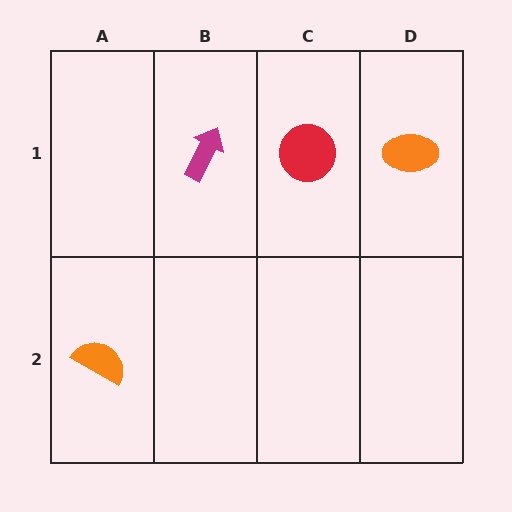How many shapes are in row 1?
3 shapes.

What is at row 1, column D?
An orange ellipse.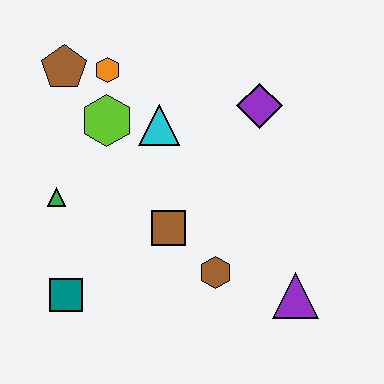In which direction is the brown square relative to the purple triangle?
The brown square is to the left of the purple triangle.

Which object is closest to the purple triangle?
The brown hexagon is closest to the purple triangle.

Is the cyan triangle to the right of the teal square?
Yes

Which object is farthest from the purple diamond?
The teal square is farthest from the purple diamond.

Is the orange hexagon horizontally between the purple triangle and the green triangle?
Yes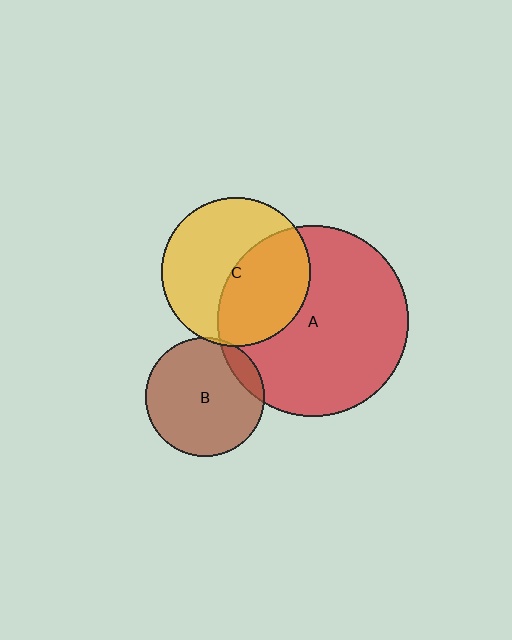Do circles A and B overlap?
Yes.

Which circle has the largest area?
Circle A (red).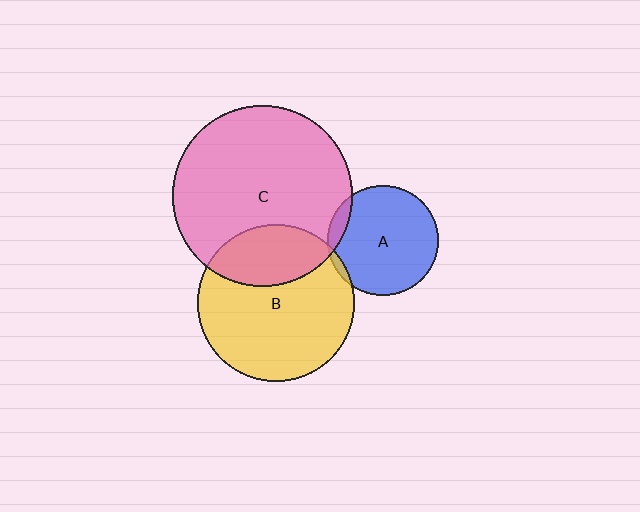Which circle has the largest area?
Circle C (pink).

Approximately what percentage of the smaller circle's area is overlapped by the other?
Approximately 5%.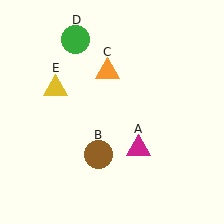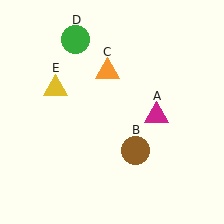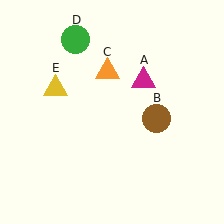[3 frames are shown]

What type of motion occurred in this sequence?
The magenta triangle (object A), brown circle (object B) rotated counterclockwise around the center of the scene.